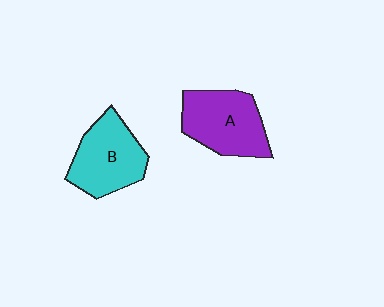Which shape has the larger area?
Shape A (purple).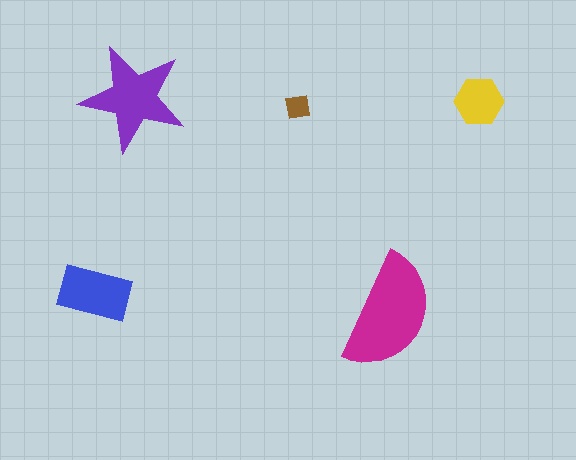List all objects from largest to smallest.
The magenta semicircle, the purple star, the blue rectangle, the yellow hexagon, the brown square.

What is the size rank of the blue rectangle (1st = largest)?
3rd.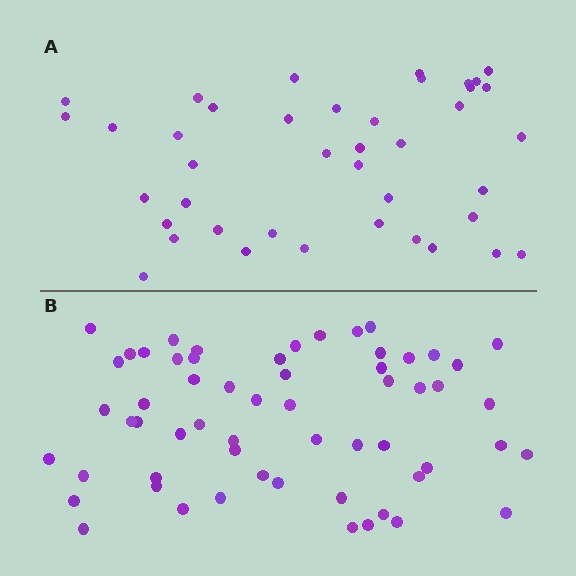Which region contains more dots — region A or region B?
Region B (the bottom region) has more dots.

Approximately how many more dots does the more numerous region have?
Region B has approximately 20 more dots than region A.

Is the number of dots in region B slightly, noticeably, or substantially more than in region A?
Region B has noticeably more, but not dramatically so. The ratio is roughly 1.4 to 1.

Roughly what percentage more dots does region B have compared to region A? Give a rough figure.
About 45% more.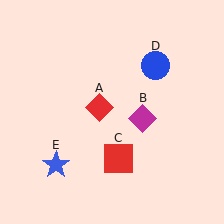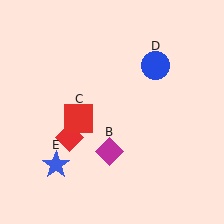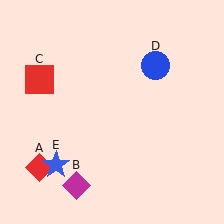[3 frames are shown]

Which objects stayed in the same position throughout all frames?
Blue circle (object D) and blue star (object E) remained stationary.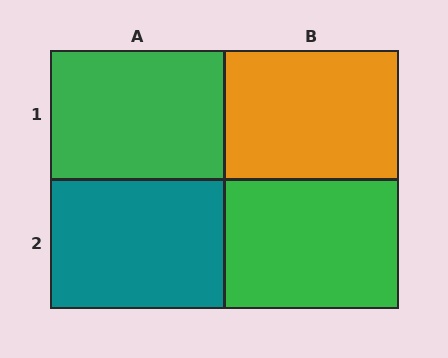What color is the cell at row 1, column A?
Green.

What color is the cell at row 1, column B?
Orange.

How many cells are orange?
1 cell is orange.